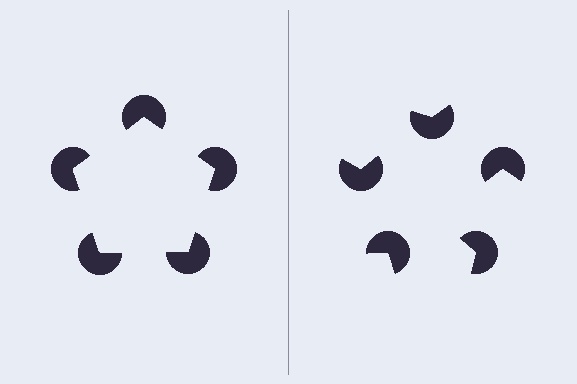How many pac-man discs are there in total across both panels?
10 — 5 on each side.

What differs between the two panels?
The pac-man discs are positioned identically on both sides; only the wedge orientations differ. On the left they align to a pentagon; on the right they are misaligned.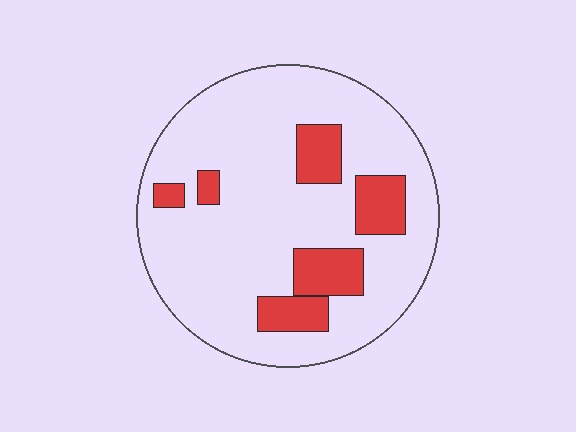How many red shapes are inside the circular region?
6.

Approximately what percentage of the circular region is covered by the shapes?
Approximately 20%.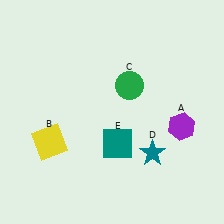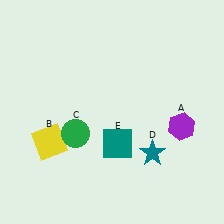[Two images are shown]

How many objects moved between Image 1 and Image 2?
1 object moved between the two images.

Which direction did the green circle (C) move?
The green circle (C) moved left.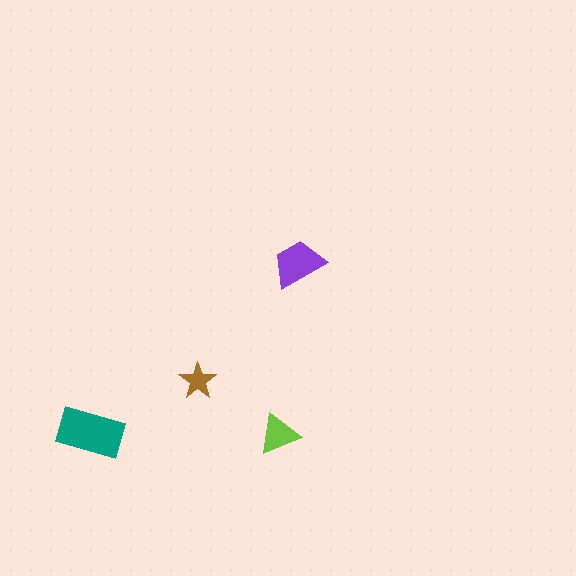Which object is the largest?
The teal rectangle.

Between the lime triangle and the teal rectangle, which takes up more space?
The teal rectangle.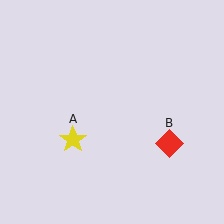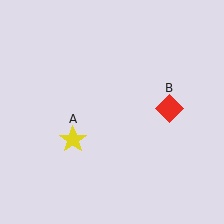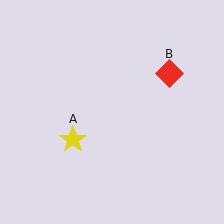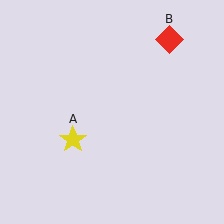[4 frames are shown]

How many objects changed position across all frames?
1 object changed position: red diamond (object B).